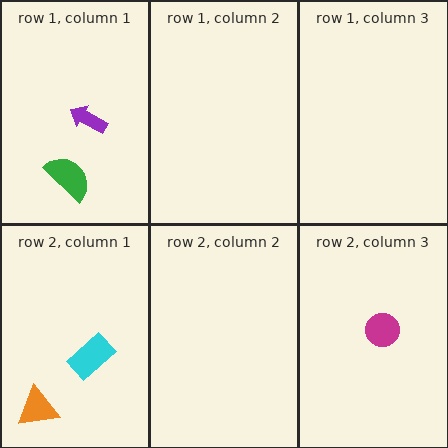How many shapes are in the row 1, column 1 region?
2.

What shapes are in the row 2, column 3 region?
The magenta circle.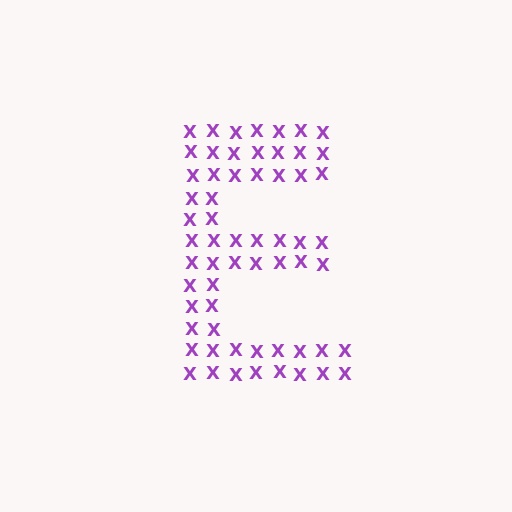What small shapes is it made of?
It is made of small letter X's.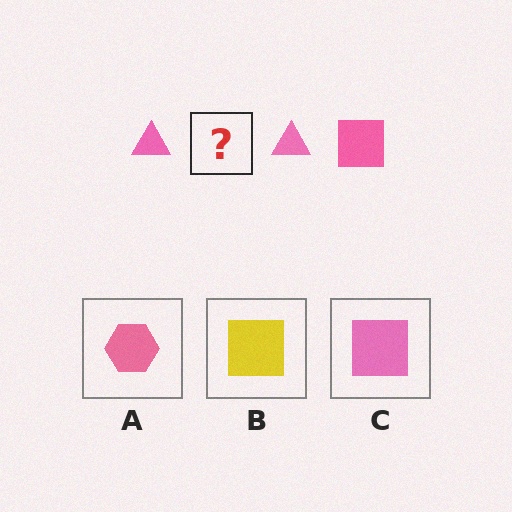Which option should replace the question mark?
Option C.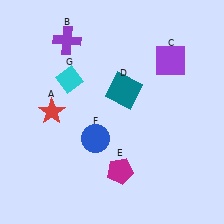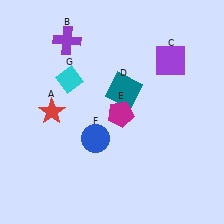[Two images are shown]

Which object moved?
The magenta pentagon (E) moved up.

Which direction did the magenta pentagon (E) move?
The magenta pentagon (E) moved up.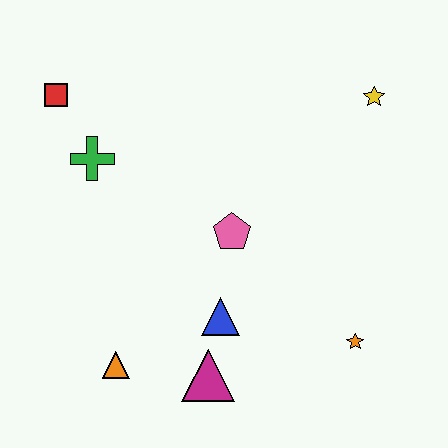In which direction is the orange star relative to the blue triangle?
The orange star is to the right of the blue triangle.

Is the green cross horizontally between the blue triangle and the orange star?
No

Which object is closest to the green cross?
The red square is closest to the green cross.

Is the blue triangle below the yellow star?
Yes